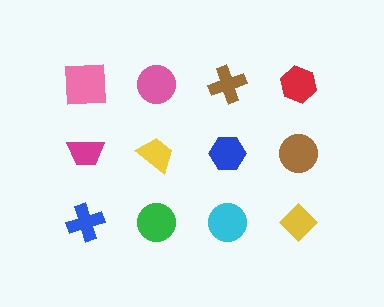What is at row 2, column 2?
A yellow trapezoid.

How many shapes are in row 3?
4 shapes.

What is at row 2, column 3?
A blue hexagon.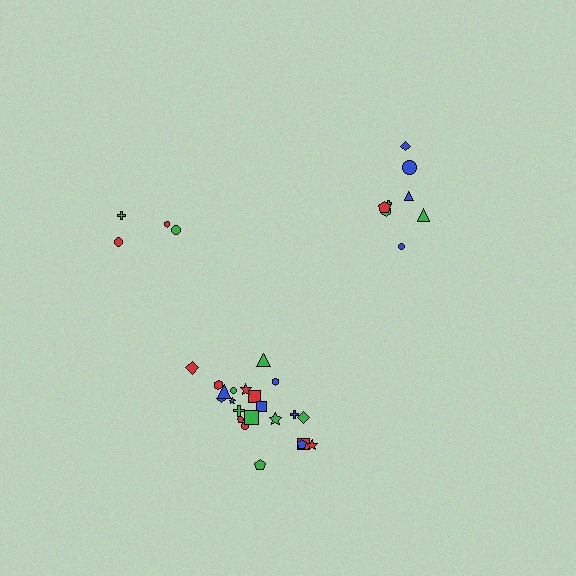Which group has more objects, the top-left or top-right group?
The top-right group.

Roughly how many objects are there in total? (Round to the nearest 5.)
Roughly 35 objects in total.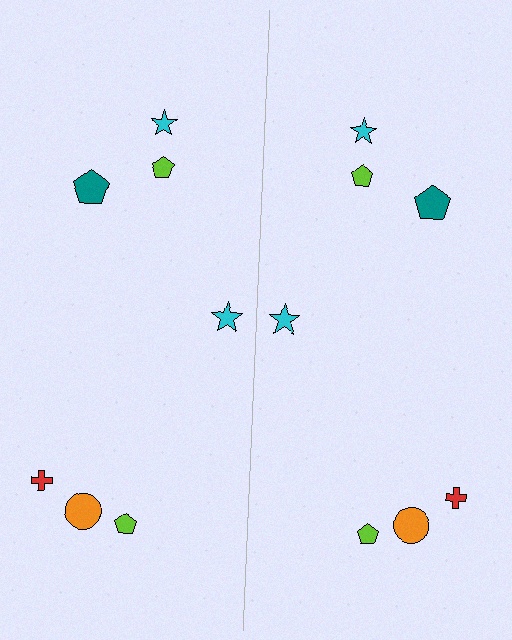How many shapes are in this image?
There are 14 shapes in this image.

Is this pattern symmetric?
Yes, this pattern has bilateral (reflection) symmetry.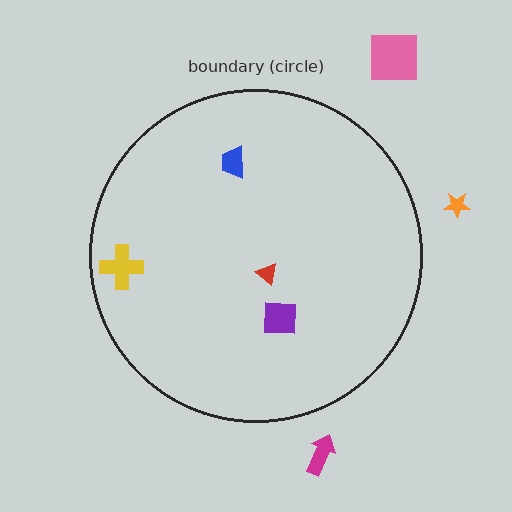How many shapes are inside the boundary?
4 inside, 3 outside.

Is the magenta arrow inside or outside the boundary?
Outside.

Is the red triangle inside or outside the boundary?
Inside.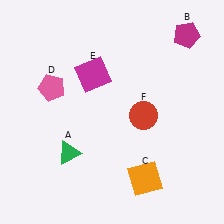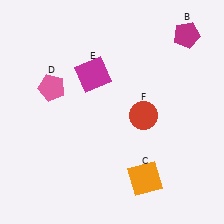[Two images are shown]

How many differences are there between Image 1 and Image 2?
There is 1 difference between the two images.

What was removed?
The green triangle (A) was removed in Image 2.